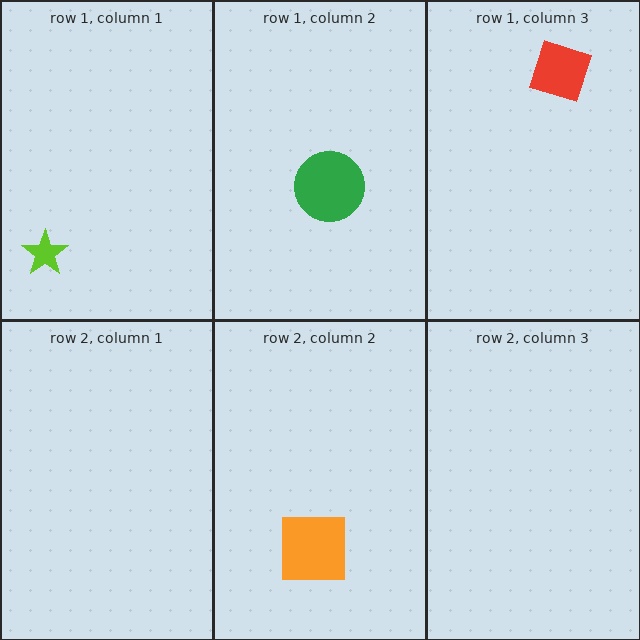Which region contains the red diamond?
The row 1, column 3 region.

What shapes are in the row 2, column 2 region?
The orange square.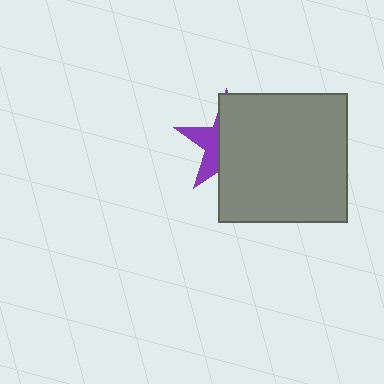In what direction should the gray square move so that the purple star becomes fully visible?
The gray square should move right. That is the shortest direction to clear the overlap and leave the purple star fully visible.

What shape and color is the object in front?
The object in front is a gray square.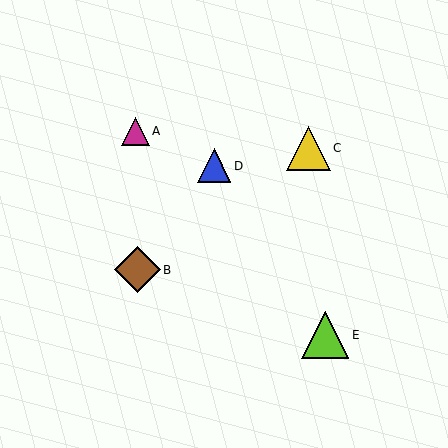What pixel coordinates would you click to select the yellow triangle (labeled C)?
Click at (308, 148) to select the yellow triangle C.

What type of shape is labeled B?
Shape B is a brown diamond.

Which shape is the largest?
The lime triangle (labeled E) is the largest.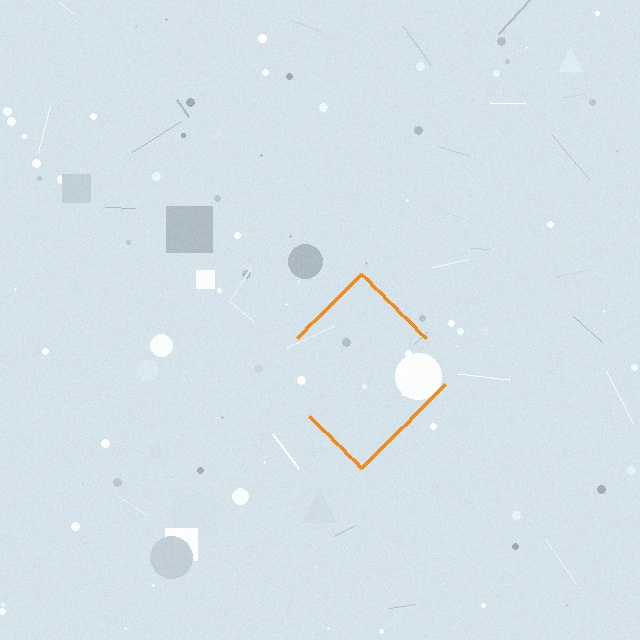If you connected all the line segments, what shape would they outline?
They would outline a diamond.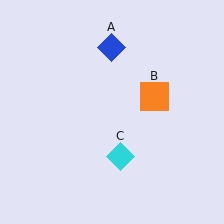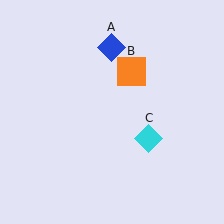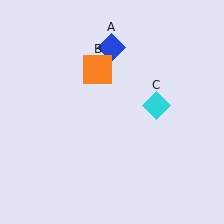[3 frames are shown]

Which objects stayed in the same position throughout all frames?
Blue diamond (object A) remained stationary.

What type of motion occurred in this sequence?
The orange square (object B), cyan diamond (object C) rotated counterclockwise around the center of the scene.